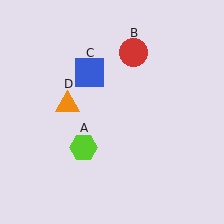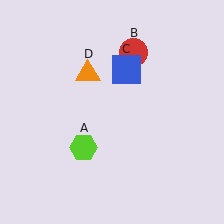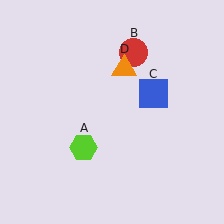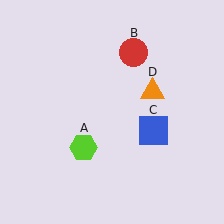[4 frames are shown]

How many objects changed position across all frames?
2 objects changed position: blue square (object C), orange triangle (object D).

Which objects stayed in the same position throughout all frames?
Lime hexagon (object A) and red circle (object B) remained stationary.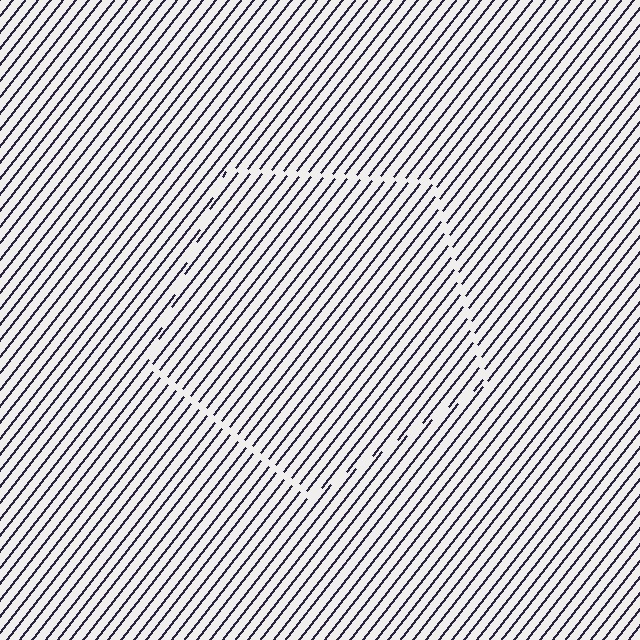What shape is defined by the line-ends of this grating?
An illusory pentagon. The interior of the shape contains the same grating, shifted by half a period — the contour is defined by the phase discontinuity where line-ends from the inner and outer gratings abut.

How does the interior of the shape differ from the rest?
The interior of the shape contains the same grating, shifted by half a period — the contour is defined by the phase discontinuity where line-ends from the inner and outer gratings abut.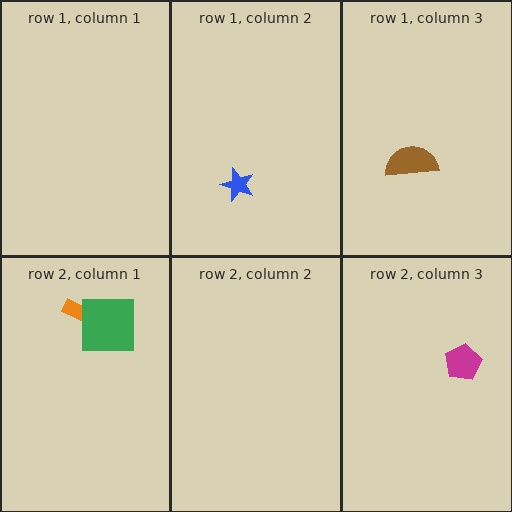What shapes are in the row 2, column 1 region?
The orange arrow, the green square.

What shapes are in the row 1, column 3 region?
The brown semicircle.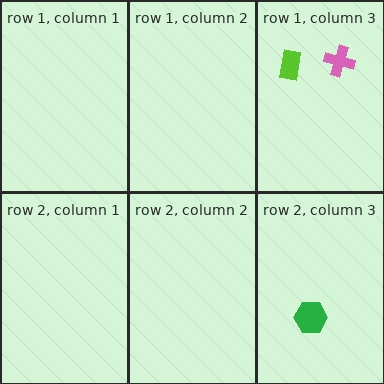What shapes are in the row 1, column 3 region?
The pink cross, the lime rectangle.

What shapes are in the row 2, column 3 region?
The green hexagon.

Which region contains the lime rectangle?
The row 1, column 3 region.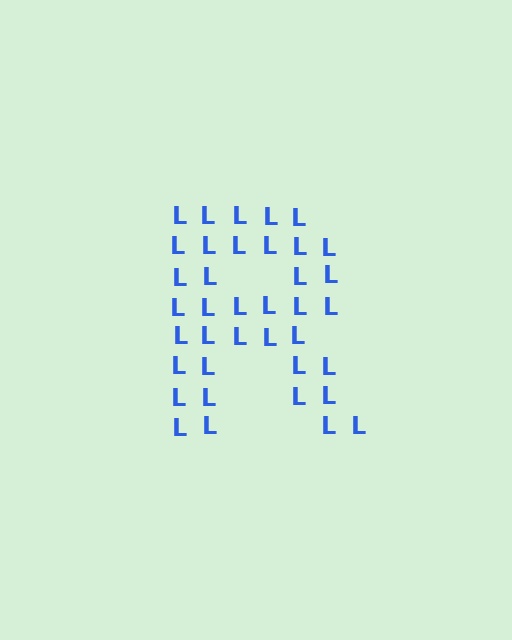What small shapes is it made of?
It is made of small letter L's.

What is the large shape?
The large shape is the letter R.